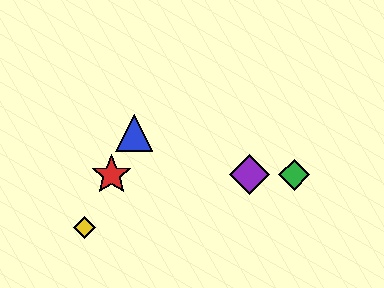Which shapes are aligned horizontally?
The red star, the green diamond, the purple diamond are aligned horizontally.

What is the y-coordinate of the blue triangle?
The blue triangle is at y≈133.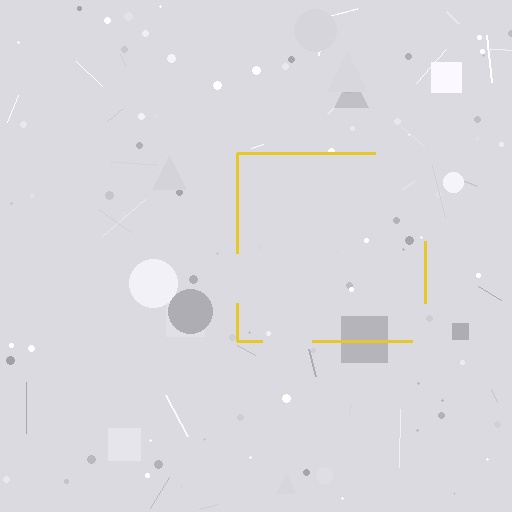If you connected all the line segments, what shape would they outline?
They would outline a square.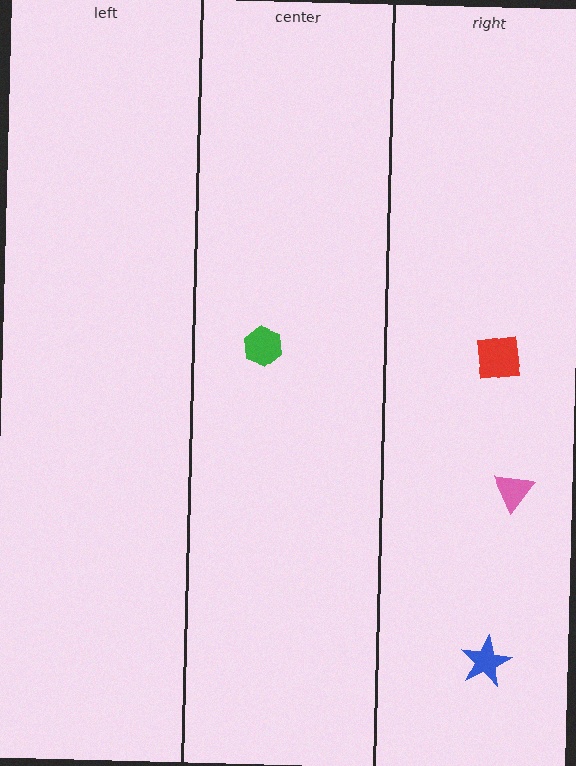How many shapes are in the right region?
3.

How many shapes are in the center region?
1.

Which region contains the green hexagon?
The center region.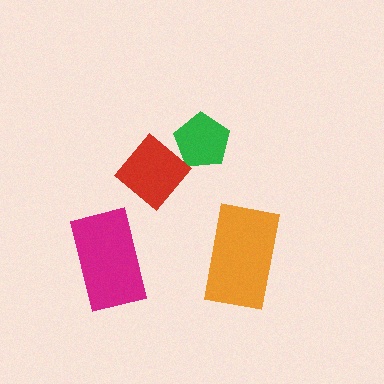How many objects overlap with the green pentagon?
1 object overlaps with the green pentagon.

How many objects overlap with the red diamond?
1 object overlaps with the red diamond.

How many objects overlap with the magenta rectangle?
0 objects overlap with the magenta rectangle.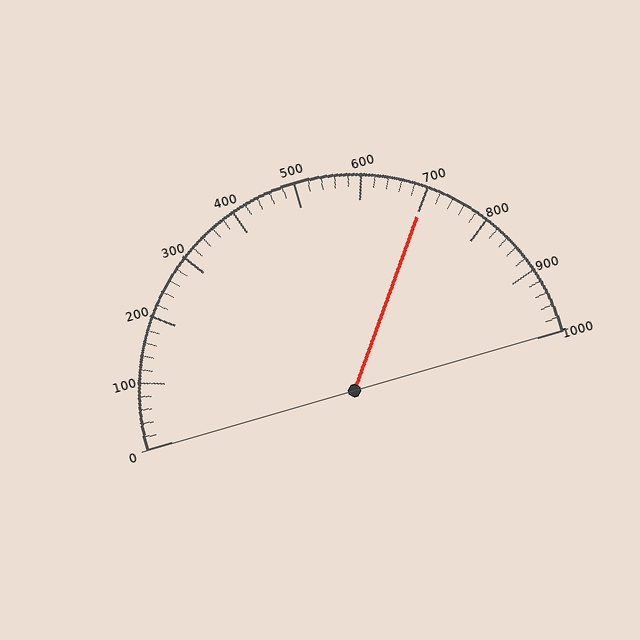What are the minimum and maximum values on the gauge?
The gauge ranges from 0 to 1000.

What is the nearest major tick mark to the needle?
The nearest major tick mark is 700.